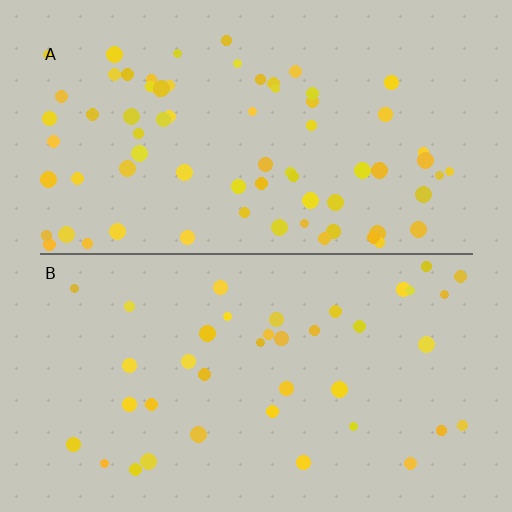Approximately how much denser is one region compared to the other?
Approximately 1.8× — region A over region B.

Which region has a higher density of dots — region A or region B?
A (the top).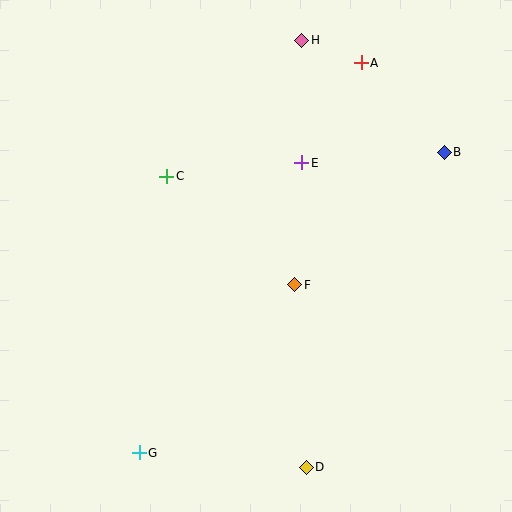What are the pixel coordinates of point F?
Point F is at (295, 285).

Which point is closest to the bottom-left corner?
Point G is closest to the bottom-left corner.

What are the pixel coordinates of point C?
Point C is at (167, 176).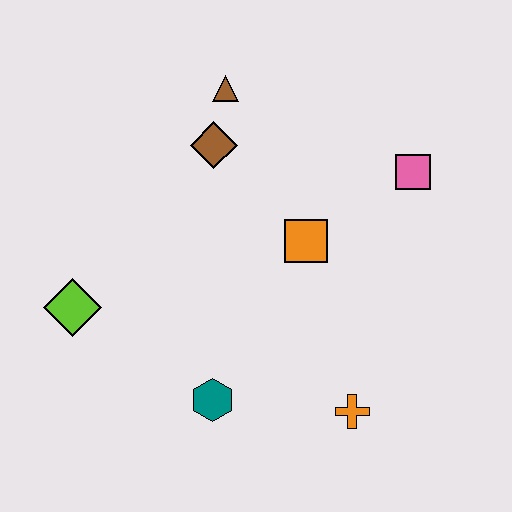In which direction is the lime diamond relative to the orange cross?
The lime diamond is to the left of the orange cross.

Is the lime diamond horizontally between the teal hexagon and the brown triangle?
No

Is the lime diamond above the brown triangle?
No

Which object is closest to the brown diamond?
The brown triangle is closest to the brown diamond.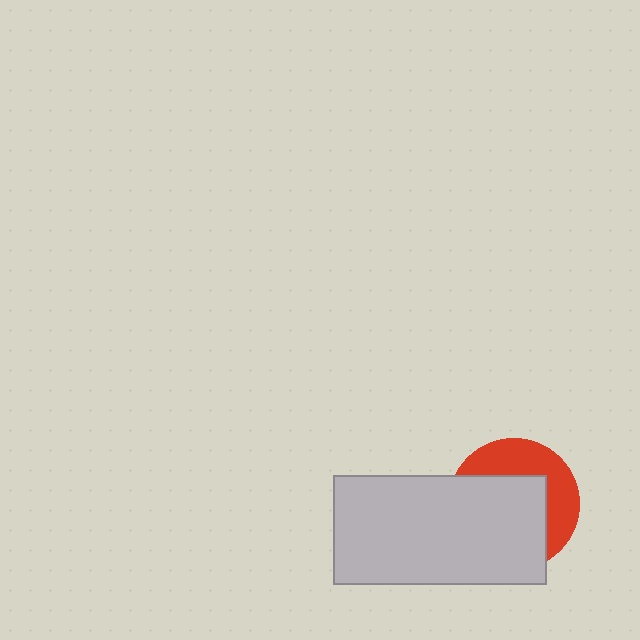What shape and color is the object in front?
The object in front is a light gray rectangle.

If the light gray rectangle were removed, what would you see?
You would see the complete red circle.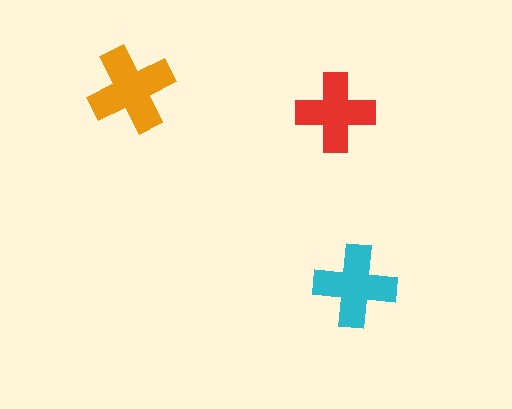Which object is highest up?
The orange cross is topmost.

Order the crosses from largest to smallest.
the orange one, the cyan one, the red one.